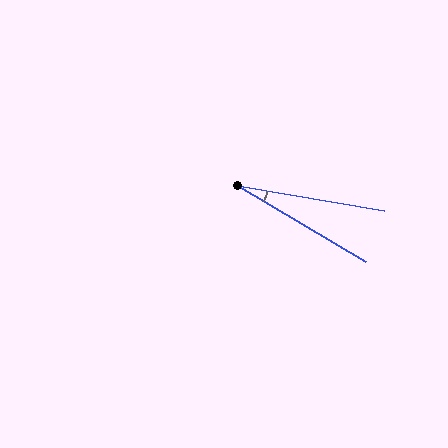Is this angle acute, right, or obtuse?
It is acute.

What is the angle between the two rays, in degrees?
Approximately 21 degrees.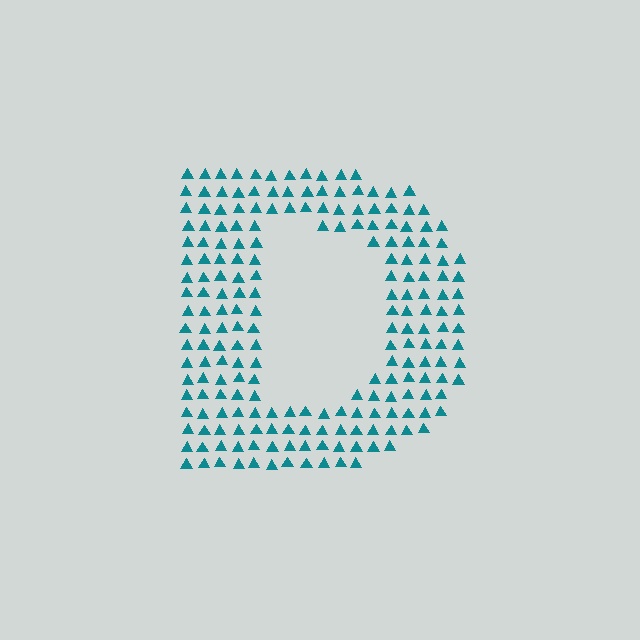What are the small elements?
The small elements are triangles.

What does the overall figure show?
The overall figure shows the letter D.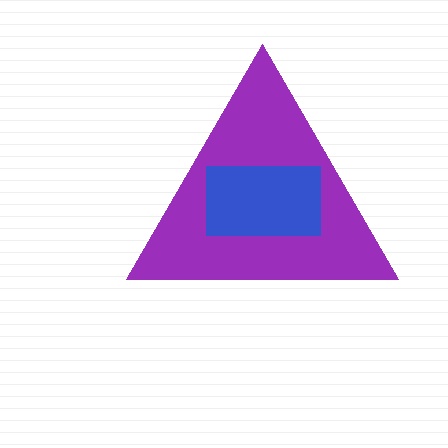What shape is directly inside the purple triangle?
The blue rectangle.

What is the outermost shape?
The purple triangle.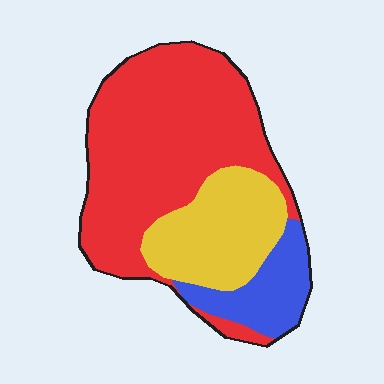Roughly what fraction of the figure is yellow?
Yellow covers 25% of the figure.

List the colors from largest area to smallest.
From largest to smallest: red, yellow, blue.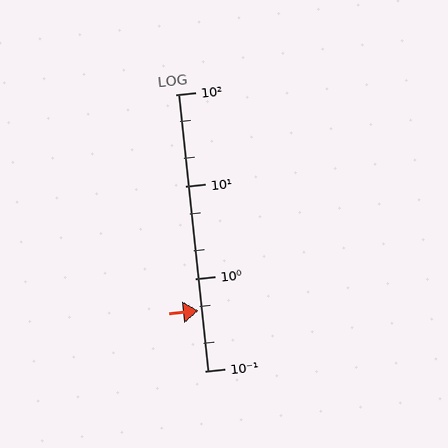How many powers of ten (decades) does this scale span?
The scale spans 3 decades, from 0.1 to 100.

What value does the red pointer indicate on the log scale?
The pointer indicates approximately 0.45.